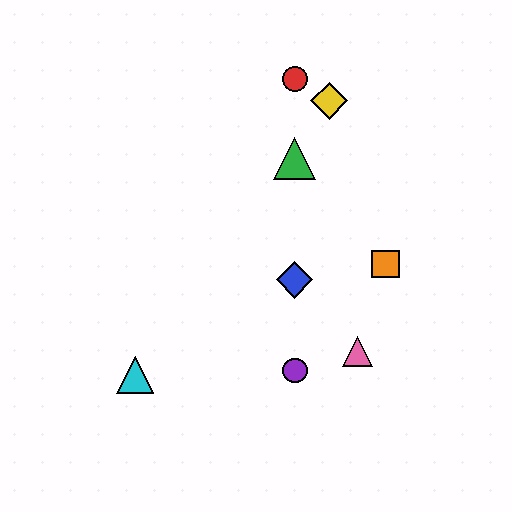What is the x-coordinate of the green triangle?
The green triangle is at x≈295.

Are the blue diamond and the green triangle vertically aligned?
Yes, both are at x≈295.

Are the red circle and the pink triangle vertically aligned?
No, the red circle is at x≈295 and the pink triangle is at x≈358.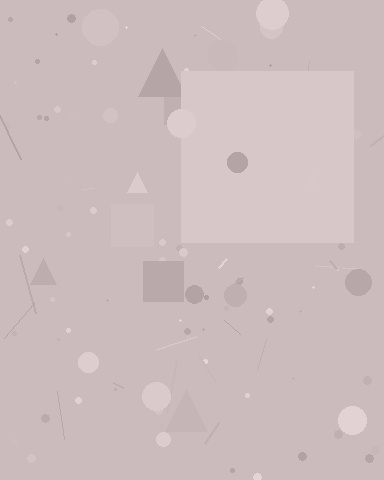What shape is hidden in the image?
A square is hidden in the image.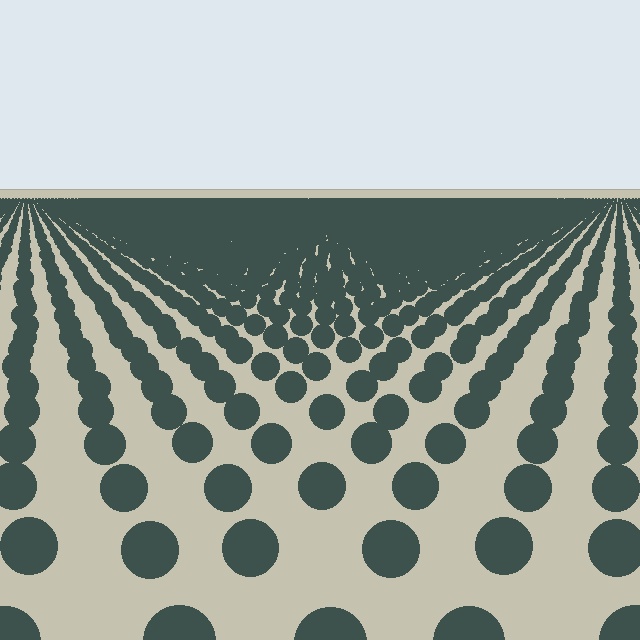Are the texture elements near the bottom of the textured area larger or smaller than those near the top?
Larger. Near the bottom, elements are closer to the viewer and appear at a bigger on-screen size.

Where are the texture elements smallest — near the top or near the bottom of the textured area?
Near the top.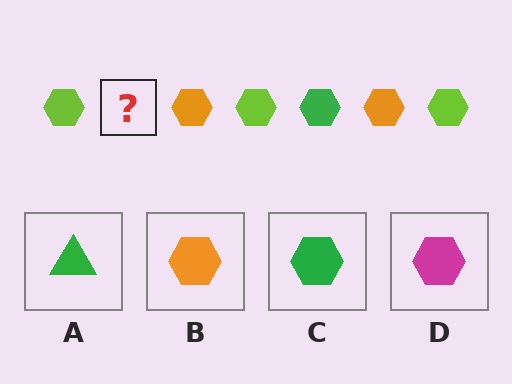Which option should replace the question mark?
Option C.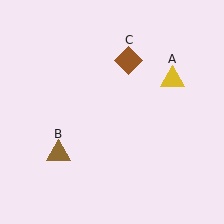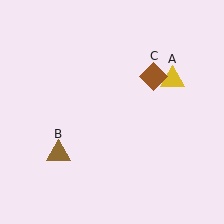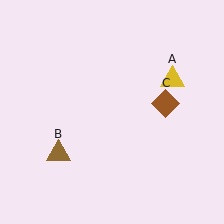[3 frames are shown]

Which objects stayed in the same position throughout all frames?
Yellow triangle (object A) and brown triangle (object B) remained stationary.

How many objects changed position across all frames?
1 object changed position: brown diamond (object C).